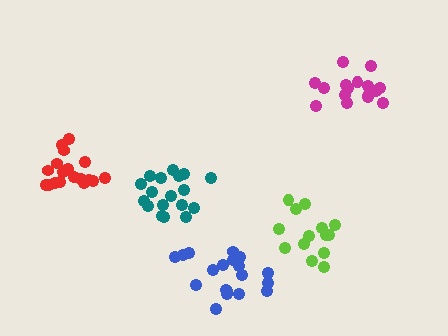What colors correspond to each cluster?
The clusters are colored: lime, blue, teal, magenta, red.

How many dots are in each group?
Group 1: 14 dots, Group 2: 19 dots, Group 3: 18 dots, Group 4: 16 dots, Group 5: 18 dots (85 total).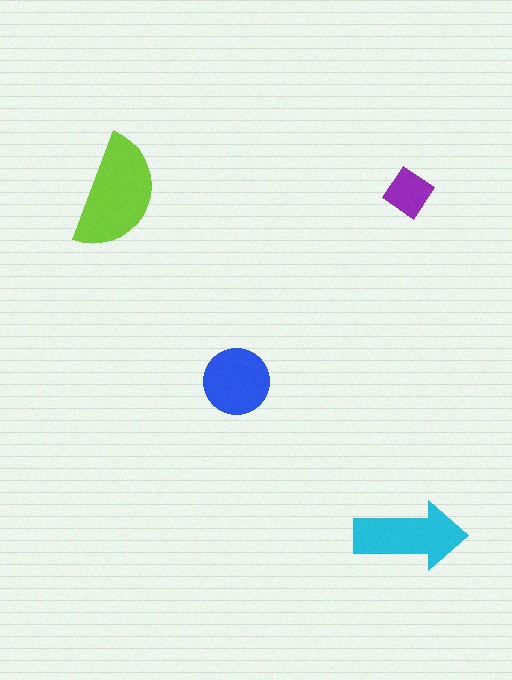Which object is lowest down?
The cyan arrow is bottommost.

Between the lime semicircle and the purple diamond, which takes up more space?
The lime semicircle.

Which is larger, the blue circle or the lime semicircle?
The lime semicircle.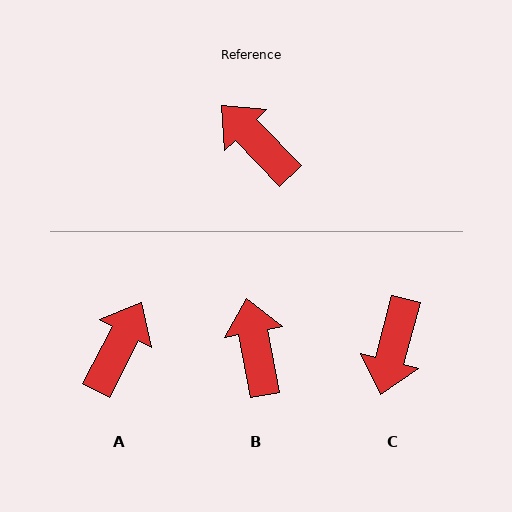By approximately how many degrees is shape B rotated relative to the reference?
Approximately 33 degrees clockwise.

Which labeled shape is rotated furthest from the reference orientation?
C, about 121 degrees away.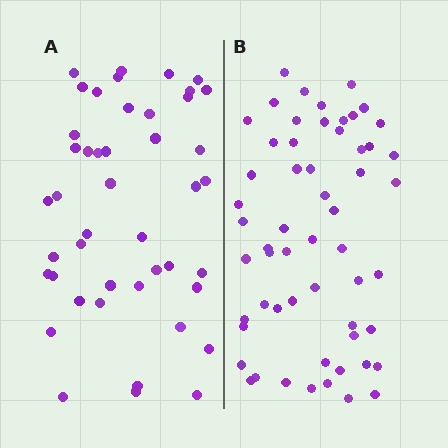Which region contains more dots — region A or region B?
Region B (the right region) has more dots.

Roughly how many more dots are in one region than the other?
Region B has roughly 12 or so more dots than region A.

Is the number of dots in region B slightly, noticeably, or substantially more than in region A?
Region B has noticeably more, but not dramatically so. The ratio is roughly 1.3 to 1.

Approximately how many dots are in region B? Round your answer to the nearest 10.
About 60 dots. (The exact count is 57, which rounds to 60.)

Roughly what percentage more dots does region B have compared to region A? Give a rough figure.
About 25% more.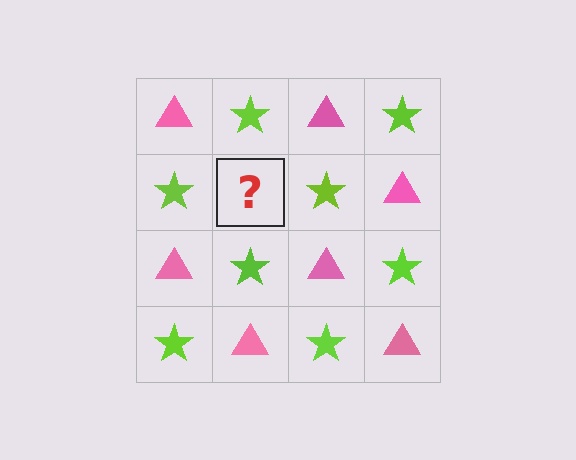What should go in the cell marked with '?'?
The missing cell should contain a pink triangle.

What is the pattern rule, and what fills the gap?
The rule is that it alternates pink triangle and lime star in a checkerboard pattern. The gap should be filled with a pink triangle.